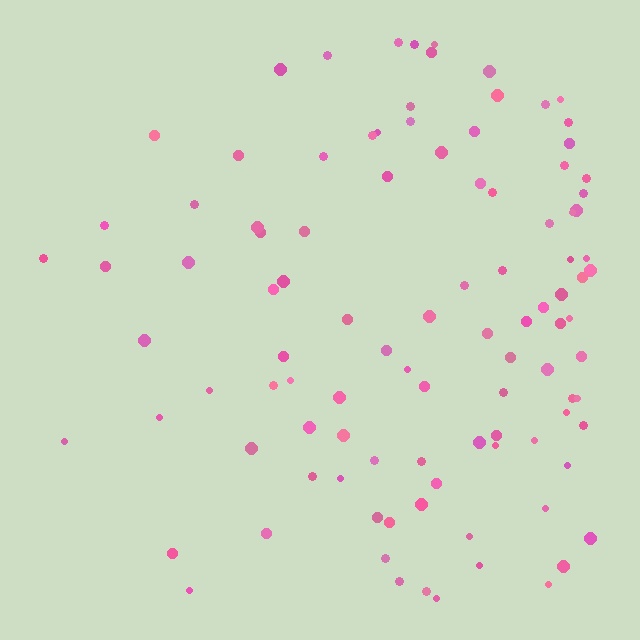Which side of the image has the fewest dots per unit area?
The left.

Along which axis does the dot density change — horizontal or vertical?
Horizontal.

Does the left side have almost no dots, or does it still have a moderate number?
Still a moderate number, just noticeably fewer than the right.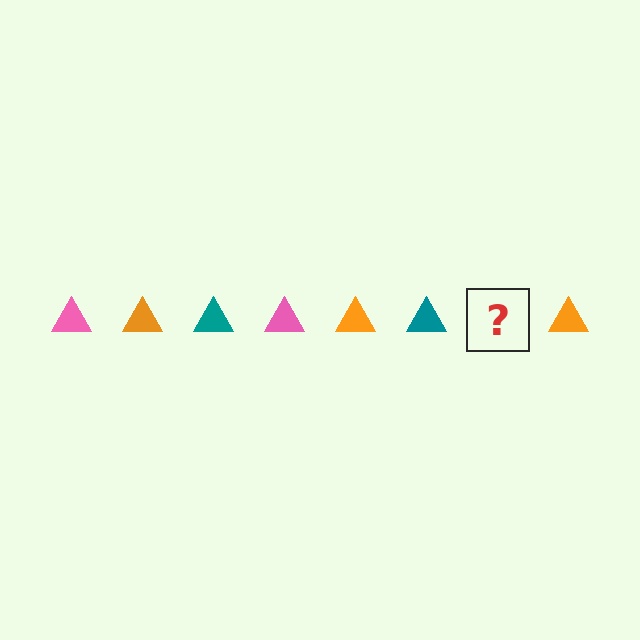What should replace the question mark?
The question mark should be replaced with a pink triangle.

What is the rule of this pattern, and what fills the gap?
The rule is that the pattern cycles through pink, orange, teal triangles. The gap should be filled with a pink triangle.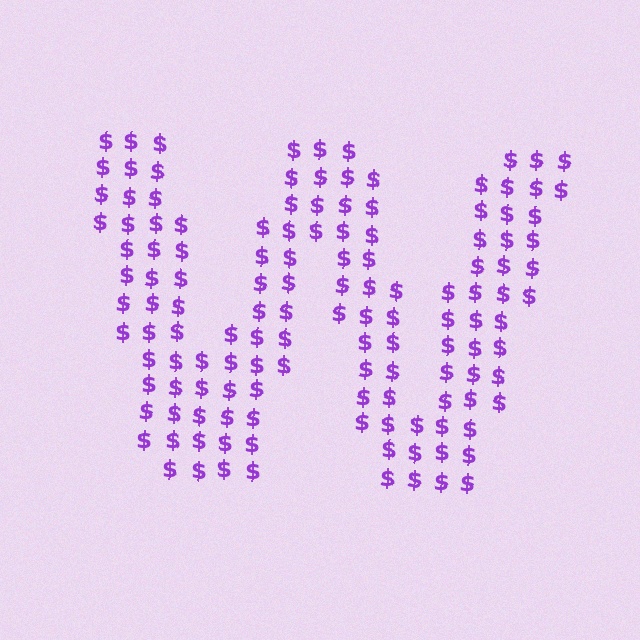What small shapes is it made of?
It is made of small dollar signs.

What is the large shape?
The large shape is the letter W.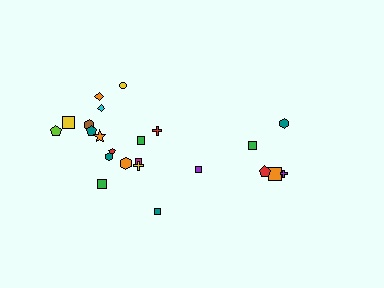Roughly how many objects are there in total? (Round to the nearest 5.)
Roughly 25 objects in total.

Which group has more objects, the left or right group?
The left group.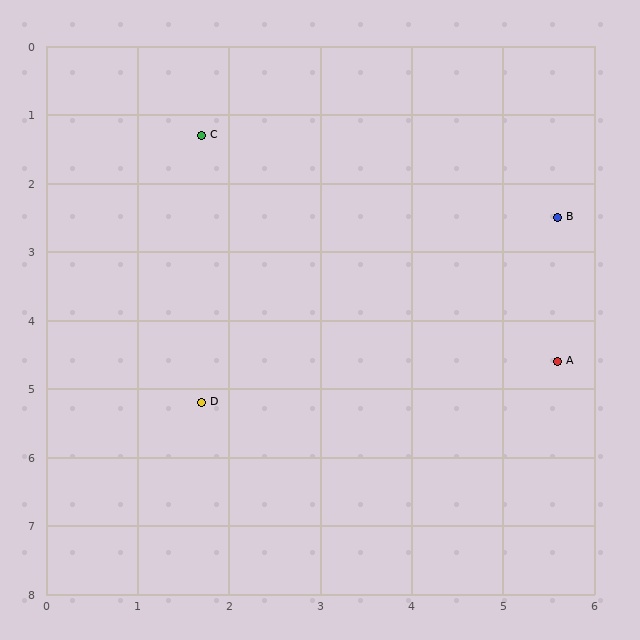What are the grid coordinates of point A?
Point A is at approximately (5.6, 4.6).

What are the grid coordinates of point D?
Point D is at approximately (1.7, 5.2).